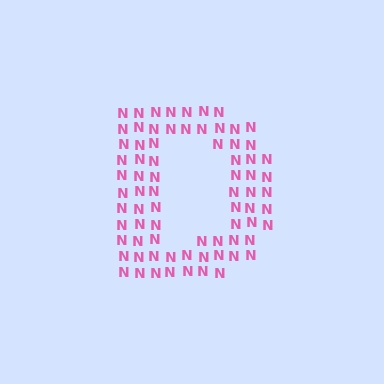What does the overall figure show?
The overall figure shows the letter D.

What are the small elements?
The small elements are letter N's.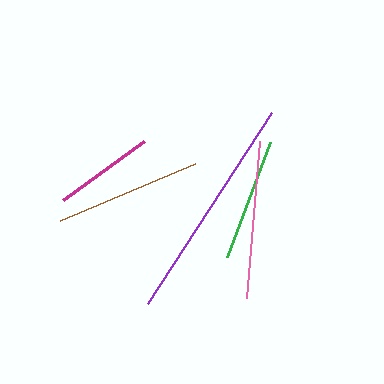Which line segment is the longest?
The purple line is the longest at approximately 227 pixels.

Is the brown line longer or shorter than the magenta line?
The brown line is longer than the magenta line.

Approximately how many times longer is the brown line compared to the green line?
The brown line is approximately 1.2 times the length of the green line.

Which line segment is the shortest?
The magenta line is the shortest at approximately 100 pixels.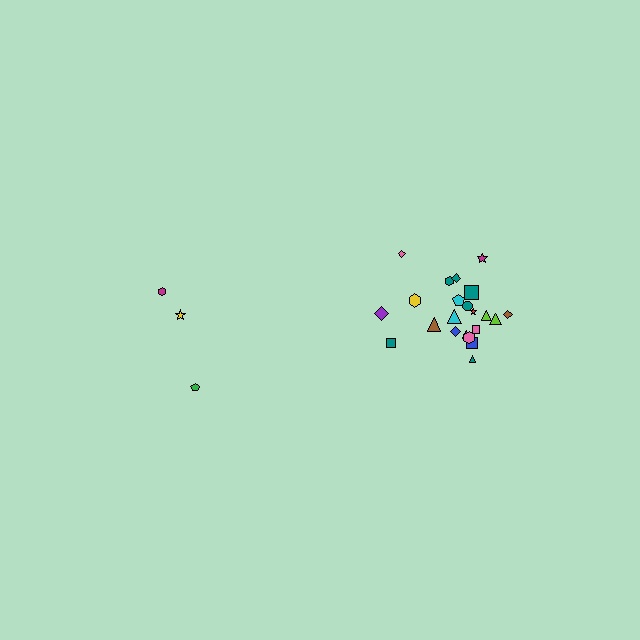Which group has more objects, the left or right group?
The right group.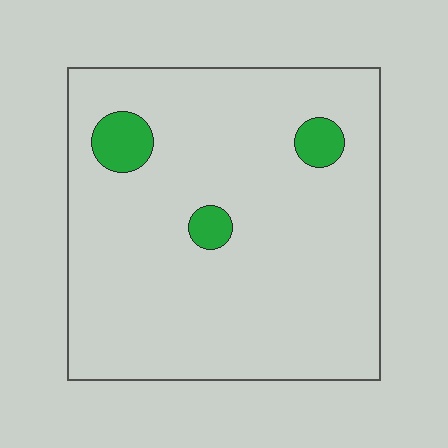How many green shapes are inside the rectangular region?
3.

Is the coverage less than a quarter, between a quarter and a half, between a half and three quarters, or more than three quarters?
Less than a quarter.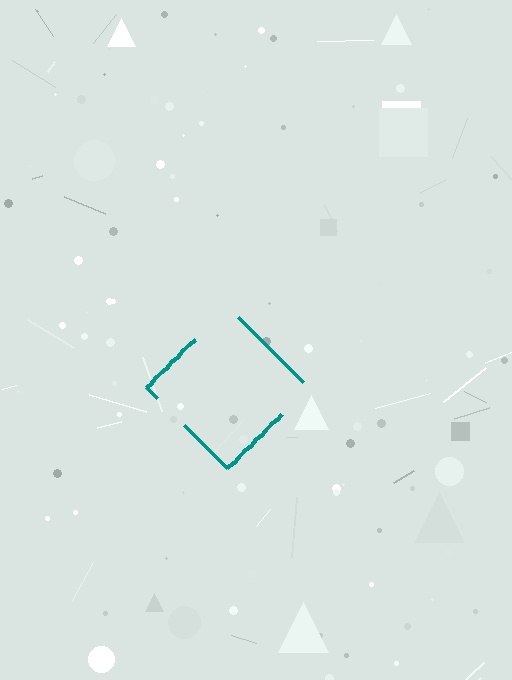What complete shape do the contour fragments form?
The contour fragments form a diamond.